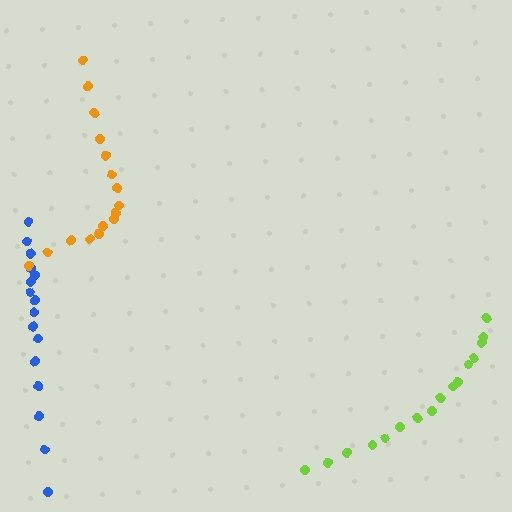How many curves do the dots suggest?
There are 3 distinct paths.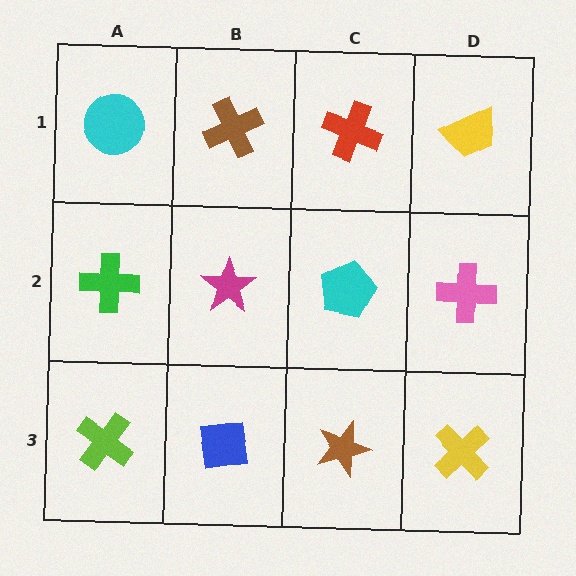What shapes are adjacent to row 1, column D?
A pink cross (row 2, column D), a red cross (row 1, column C).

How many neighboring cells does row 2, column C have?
4.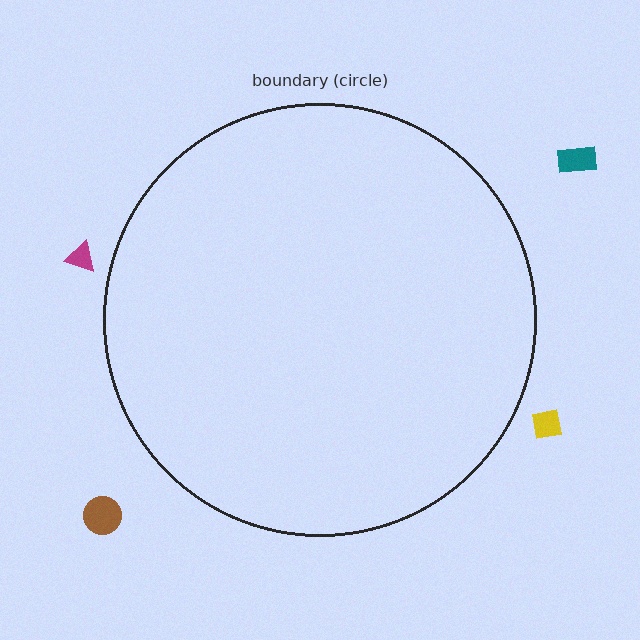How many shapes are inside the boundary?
0 inside, 4 outside.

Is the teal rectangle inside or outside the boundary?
Outside.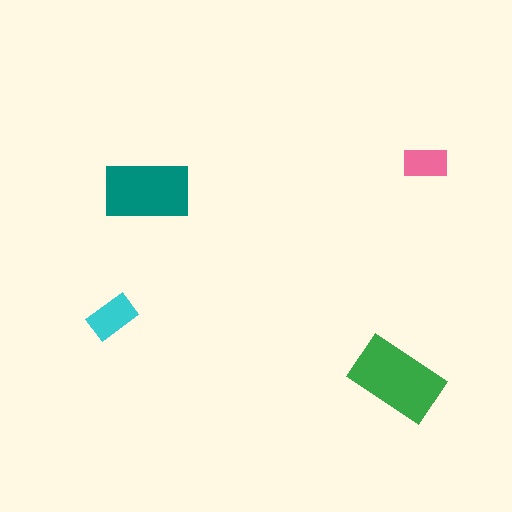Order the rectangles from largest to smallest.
the green one, the teal one, the cyan one, the pink one.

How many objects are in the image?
There are 4 objects in the image.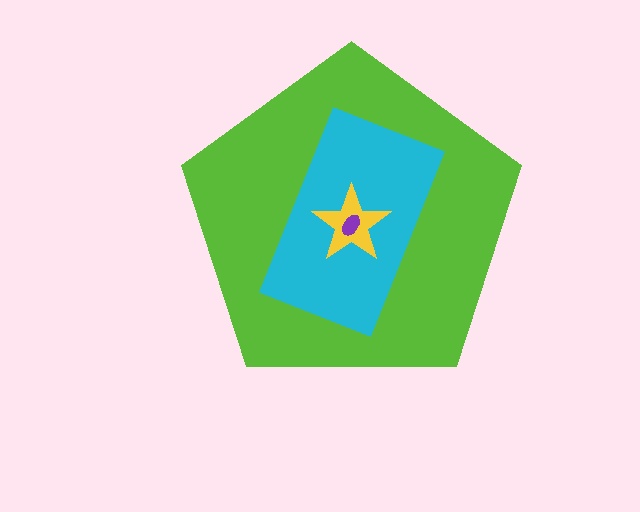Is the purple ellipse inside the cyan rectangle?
Yes.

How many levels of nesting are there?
4.